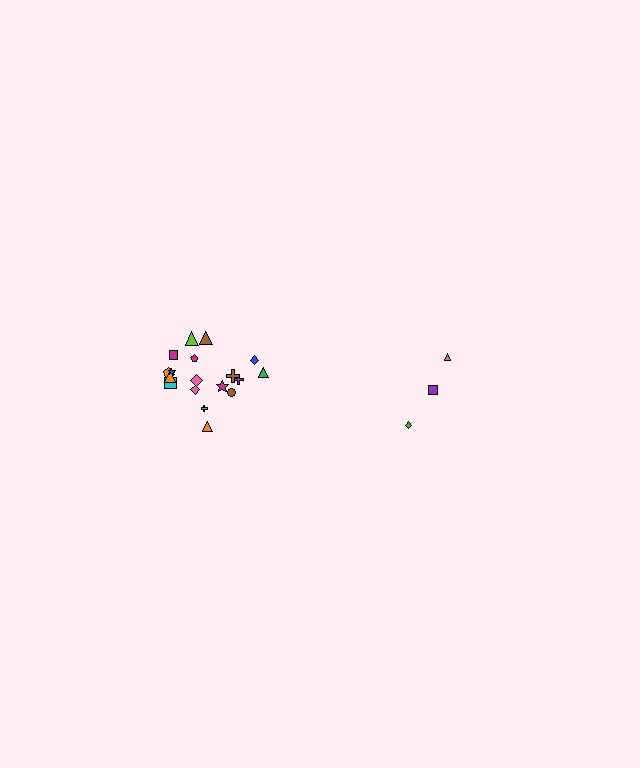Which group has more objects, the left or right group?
The left group.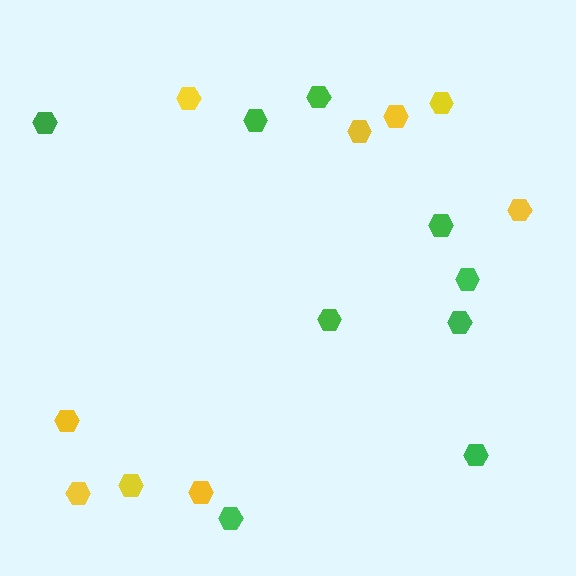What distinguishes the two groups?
There are 2 groups: one group of yellow hexagons (9) and one group of green hexagons (9).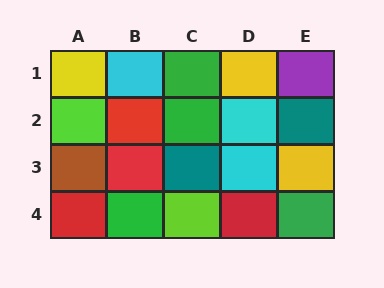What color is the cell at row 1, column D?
Yellow.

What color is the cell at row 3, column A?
Brown.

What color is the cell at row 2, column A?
Lime.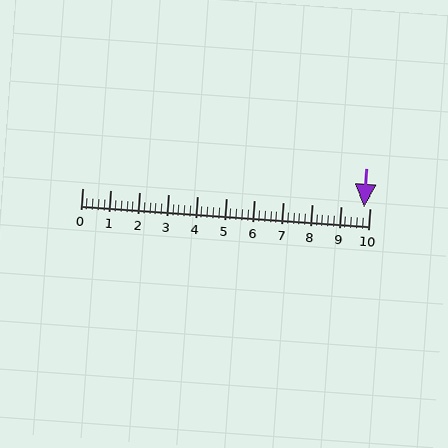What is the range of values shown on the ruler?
The ruler shows values from 0 to 10.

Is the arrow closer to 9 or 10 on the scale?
The arrow is closer to 10.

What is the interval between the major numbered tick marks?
The major tick marks are spaced 1 units apart.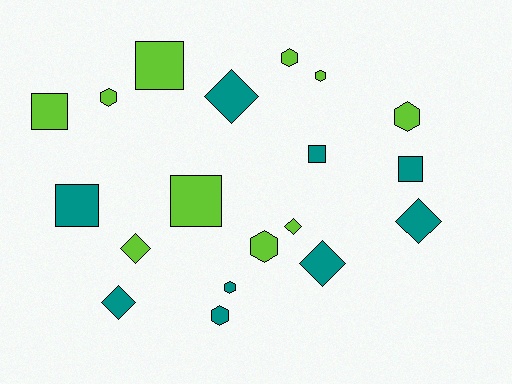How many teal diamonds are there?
There are 4 teal diamonds.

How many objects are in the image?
There are 19 objects.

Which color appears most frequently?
Lime, with 10 objects.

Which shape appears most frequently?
Hexagon, with 7 objects.